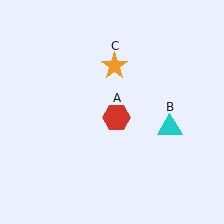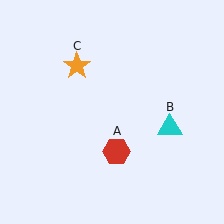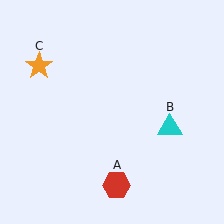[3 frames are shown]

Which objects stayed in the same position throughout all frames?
Cyan triangle (object B) remained stationary.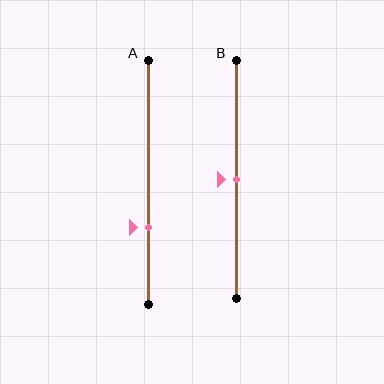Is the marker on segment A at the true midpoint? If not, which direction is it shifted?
No, the marker on segment A is shifted downward by about 18% of the segment length.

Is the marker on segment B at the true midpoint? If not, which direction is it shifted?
Yes, the marker on segment B is at the true midpoint.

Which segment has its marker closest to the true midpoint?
Segment B has its marker closest to the true midpoint.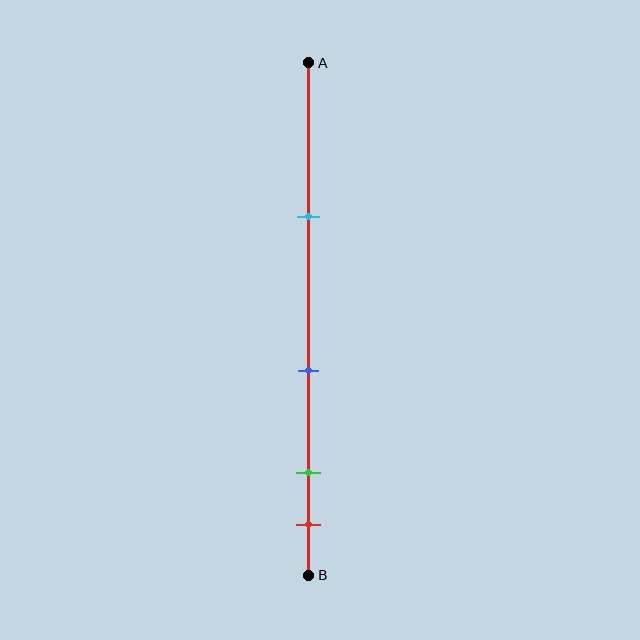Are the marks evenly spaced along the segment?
No, the marks are not evenly spaced.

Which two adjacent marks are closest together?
The green and red marks are the closest adjacent pair.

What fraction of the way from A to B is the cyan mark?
The cyan mark is approximately 30% (0.3) of the way from A to B.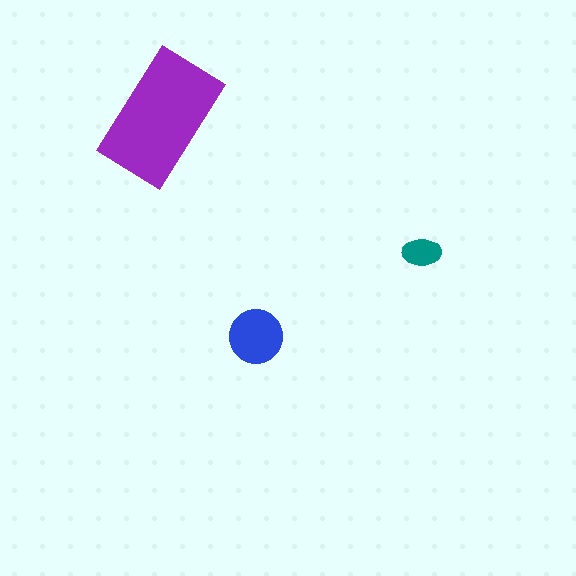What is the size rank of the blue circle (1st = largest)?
2nd.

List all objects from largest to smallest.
The purple rectangle, the blue circle, the teal ellipse.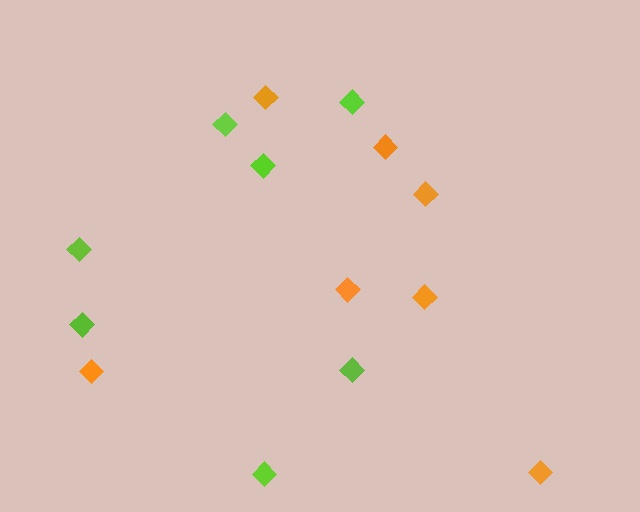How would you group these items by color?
There are 2 groups: one group of orange diamonds (7) and one group of lime diamonds (7).